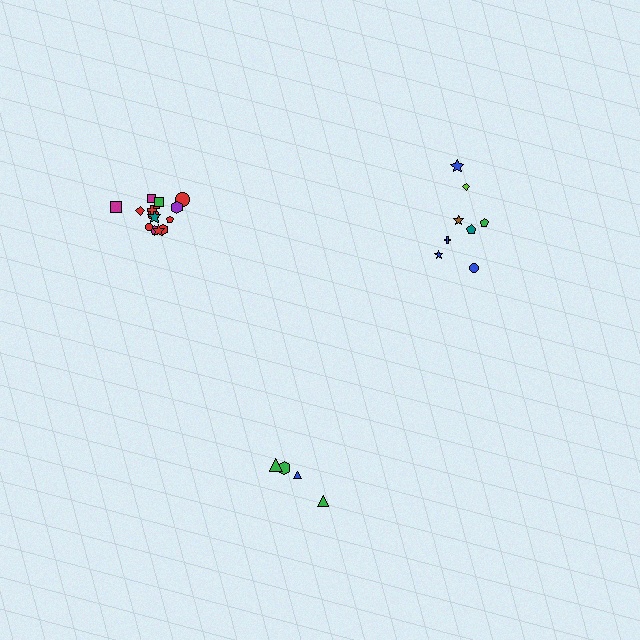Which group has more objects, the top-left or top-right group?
The top-left group.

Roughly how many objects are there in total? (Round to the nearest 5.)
Roughly 25 objects in total.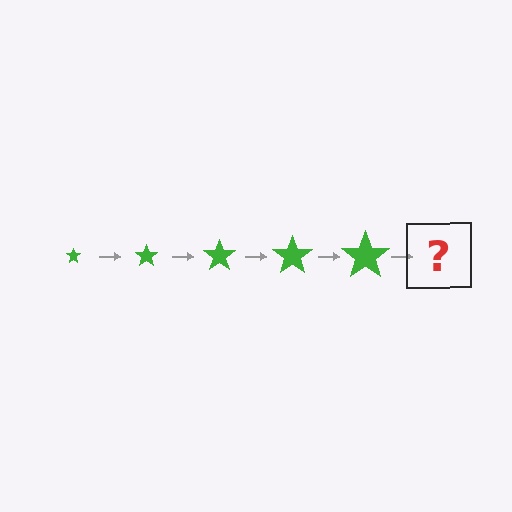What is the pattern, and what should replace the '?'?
The pattern is that the star gets progressively larger each step. The '?' should be a green star, larger than the previous one.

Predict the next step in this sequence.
The next step is a green star, larger than the previous one.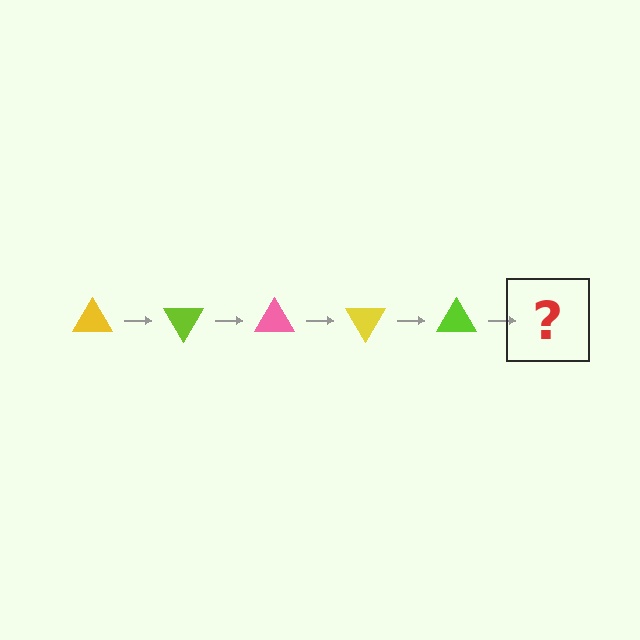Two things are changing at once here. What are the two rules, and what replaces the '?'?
The two rules are that it rotates 60 degrees each step and the color cycles through yellow, lime, and pink. The '?' should be a pink triangle, rotated 300 degrees from the start.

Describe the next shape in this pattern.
It should be a pink triangle, rotated 300 degrees from the start.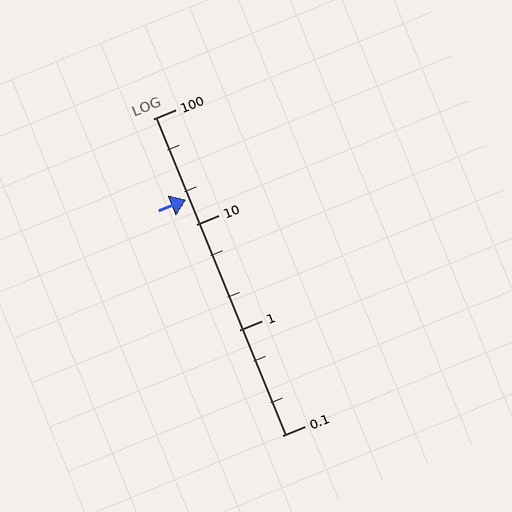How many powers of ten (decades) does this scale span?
The scale spans 3 decades, from 0.1 to 100.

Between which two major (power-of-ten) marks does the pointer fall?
The pointer is between 10 and 100.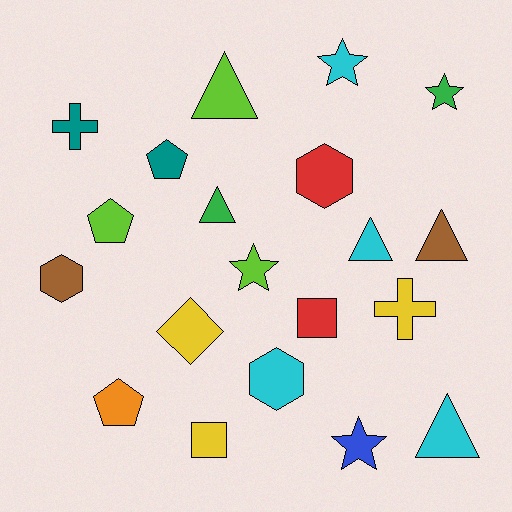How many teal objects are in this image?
There are 2 teal objects.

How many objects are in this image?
There are 20 objects.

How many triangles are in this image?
There are 5 triangles.